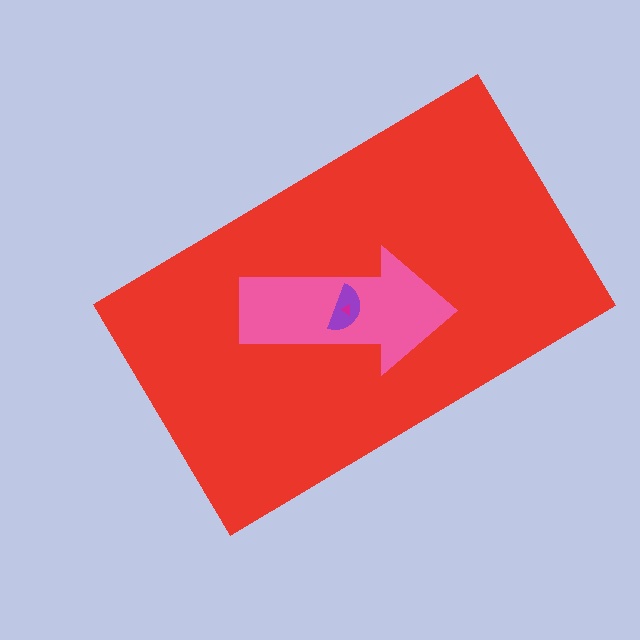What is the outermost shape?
The red rectangle.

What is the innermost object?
The magenta triangle.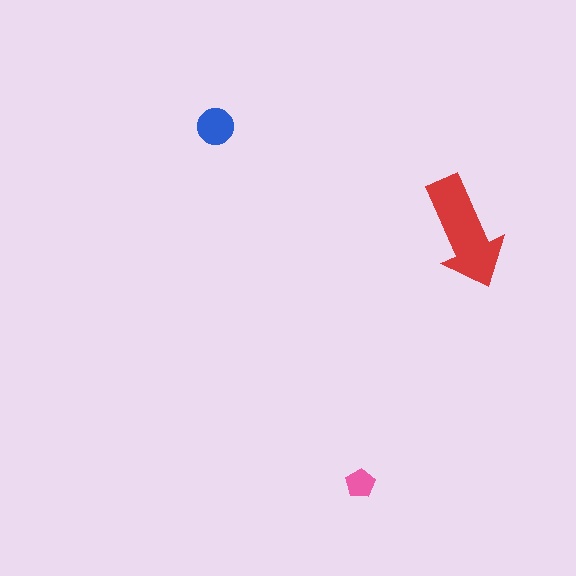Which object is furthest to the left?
The blue circle is leftmost.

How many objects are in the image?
There are 3 objects in the image.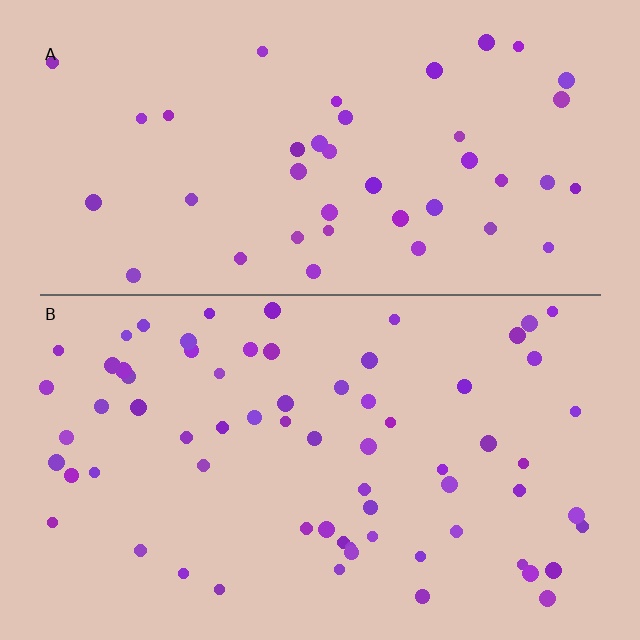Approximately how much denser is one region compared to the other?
Approximately 1.6× — region B over region A.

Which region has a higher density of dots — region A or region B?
B (the bottom).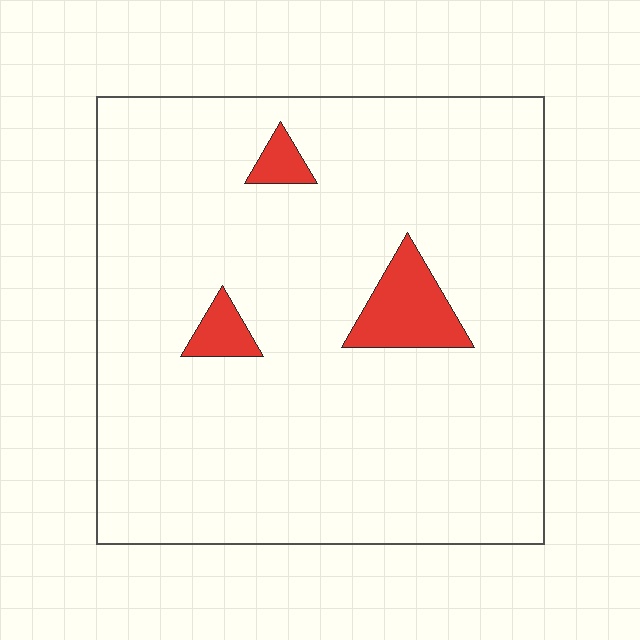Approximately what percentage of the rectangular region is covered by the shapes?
Approximately 5%.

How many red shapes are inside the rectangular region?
3.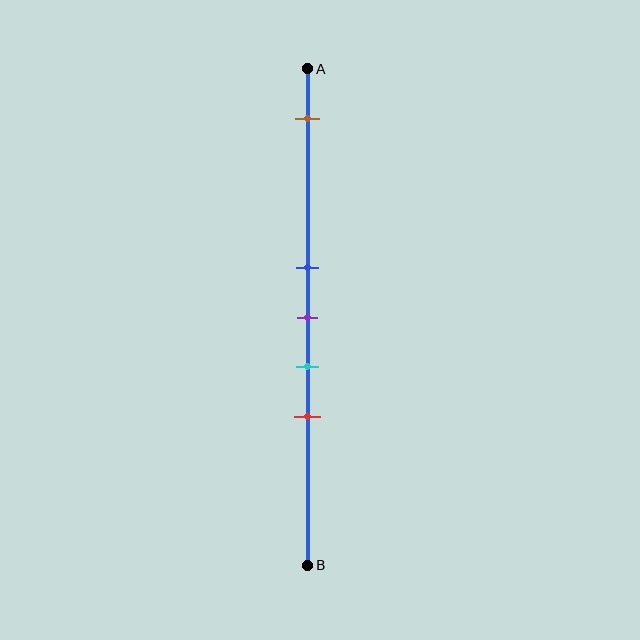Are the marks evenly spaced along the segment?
No, the marks are not evenly spaced.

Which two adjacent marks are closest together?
The blue and purple marks are the closest adjacent pair.